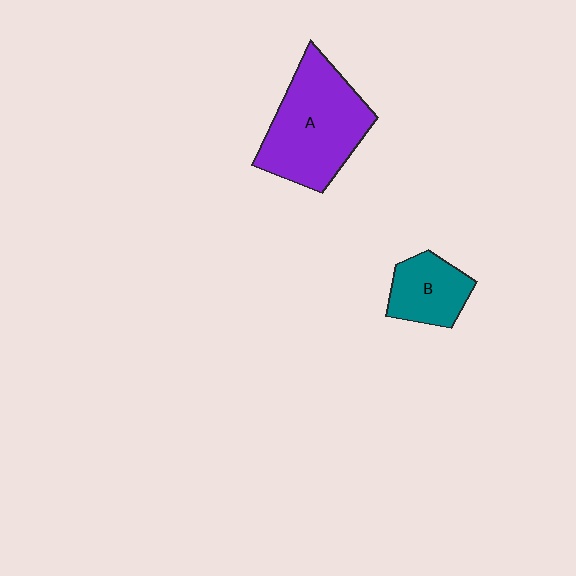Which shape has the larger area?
Shape A (purple).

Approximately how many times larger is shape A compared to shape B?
Approximately 2.1 times.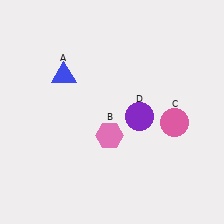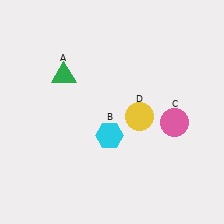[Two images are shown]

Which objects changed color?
A changed from blue to green. B changed from pink to cyan. D changed from purple to yellow.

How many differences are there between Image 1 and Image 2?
There are 3 differences between the two images.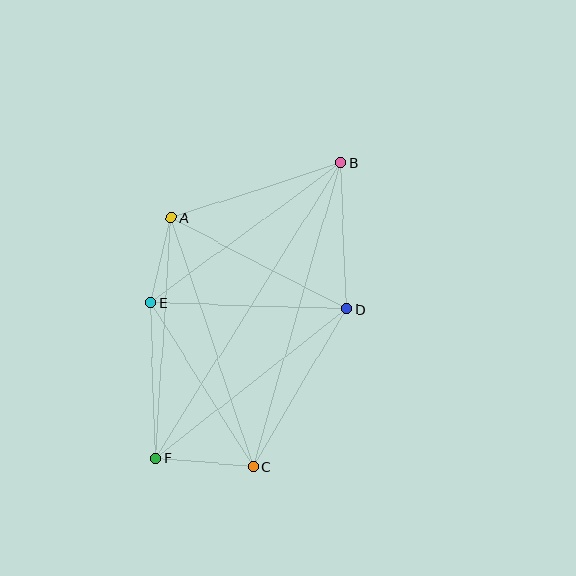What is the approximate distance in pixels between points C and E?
The distance between C and E is approximately 193 pixels.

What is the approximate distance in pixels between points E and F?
The distance between E and F is approximately 156 pixels.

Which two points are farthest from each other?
Points B and F are farthest from each other.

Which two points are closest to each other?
Points A and E are closest to each other.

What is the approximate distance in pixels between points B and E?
The distance between B and E is approximately 236 pixels.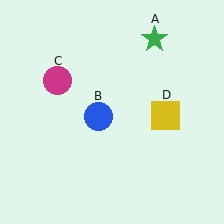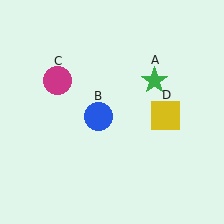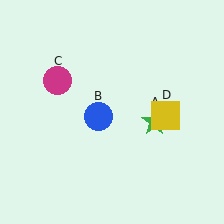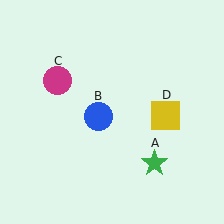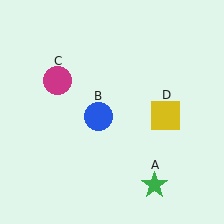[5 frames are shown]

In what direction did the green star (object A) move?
The green star (object A) moved down.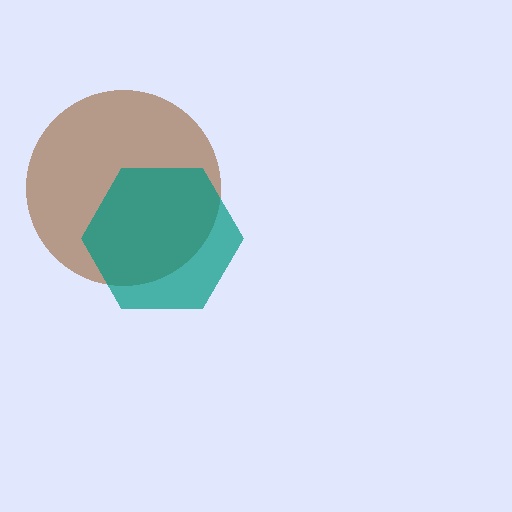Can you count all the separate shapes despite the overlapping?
Yes, there are 2 separate shapes.